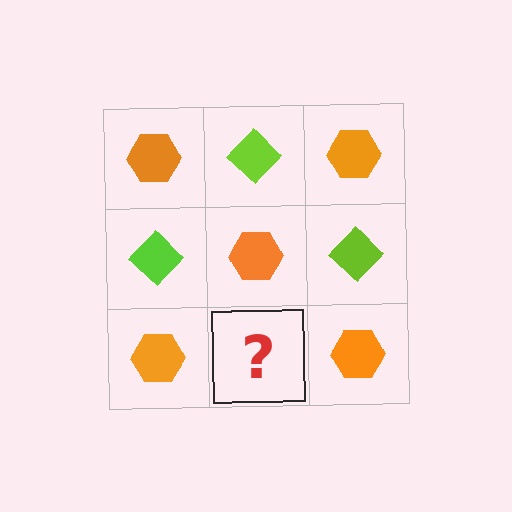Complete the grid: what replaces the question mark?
The question mark should be replaced with a lime diamond.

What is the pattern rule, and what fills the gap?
The rule is that it alternates orange hexagon and lime diamond in a checkerboard pattern. The gap should be filled with a lime diamond.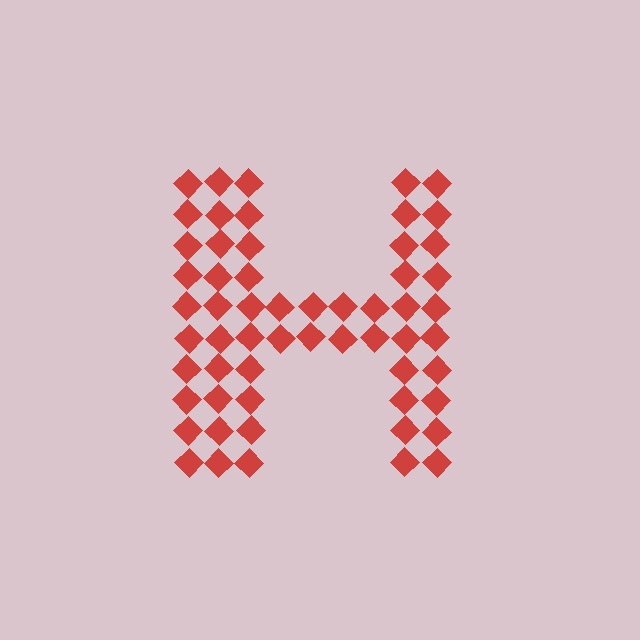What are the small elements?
The small elements are diamonds.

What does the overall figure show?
The overall figure shows the letter H.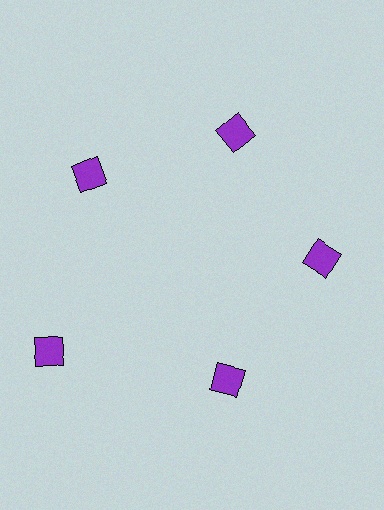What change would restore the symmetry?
The symmetry would be restored by moving it inward, back onto the ring so that all 5 squares sit at equal angles and equal distance from the center.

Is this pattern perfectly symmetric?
No. The 5 purple squares are arranged in a ring, but one element near the 8 o'clock position is pushed outward from the center, breaking the 5-fold rotational symmetry.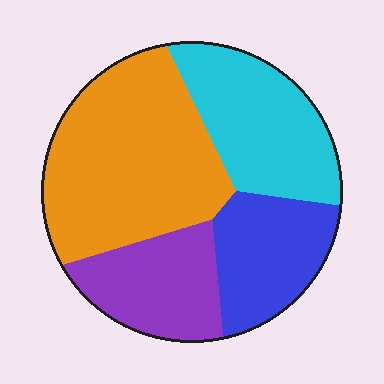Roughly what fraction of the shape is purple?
Purple covers about 20% of the shape.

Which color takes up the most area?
Orange, at roughly 40%.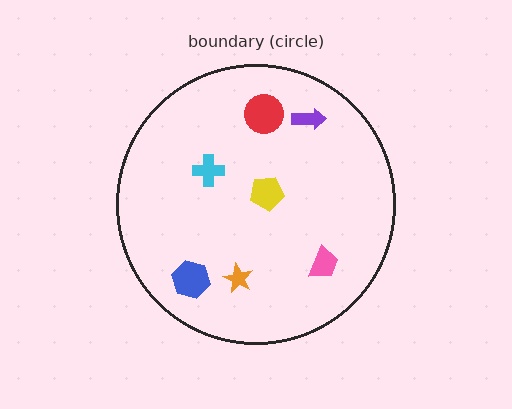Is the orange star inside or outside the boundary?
Inside.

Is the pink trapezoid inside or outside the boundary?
Inside.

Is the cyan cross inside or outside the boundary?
Inside.